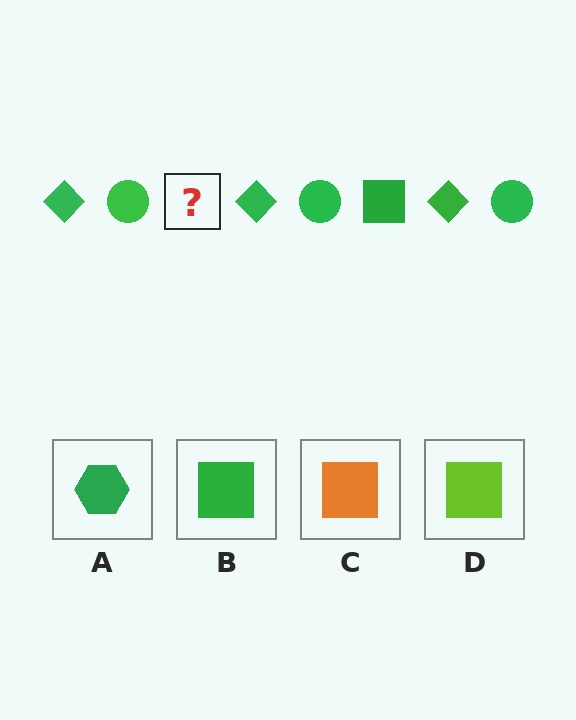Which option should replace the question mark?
Option B.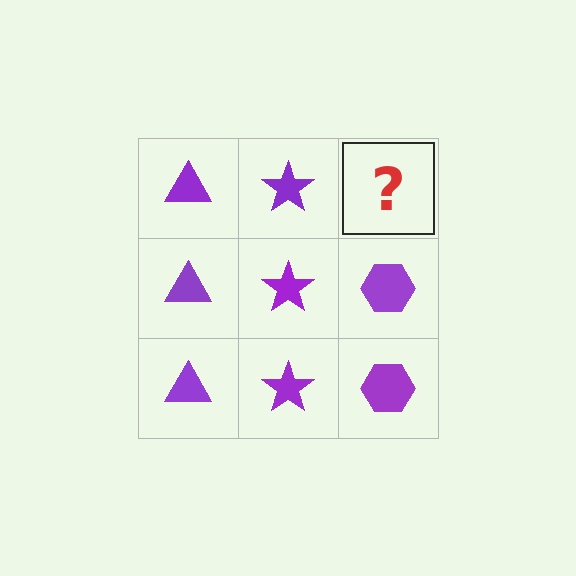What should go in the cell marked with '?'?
The missing cell should contain a purple hexagon.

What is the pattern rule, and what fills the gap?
The rule is that each column has a consistent shape. The gap should be filled with a purple hexagon.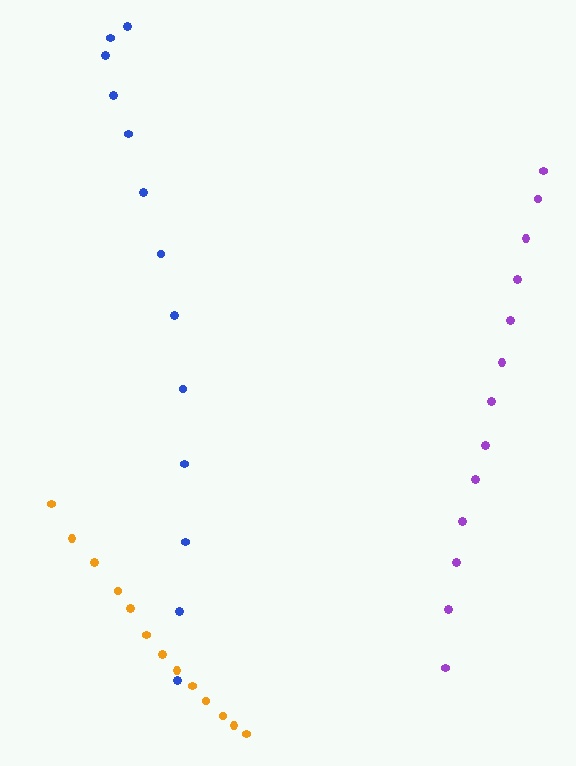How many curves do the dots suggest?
There are 3 distinct paths.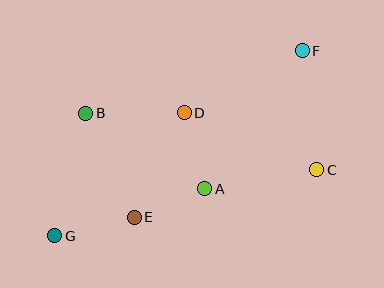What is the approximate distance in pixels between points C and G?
The distance between C and G is approximately 270 pixels.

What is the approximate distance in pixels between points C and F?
The distance between C and F is approximately 120 pixels.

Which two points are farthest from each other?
Points F and G are farthest from each other.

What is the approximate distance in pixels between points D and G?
The distance between D and G is approximately 179 pixels.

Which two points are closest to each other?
Points A and E are closest to each other.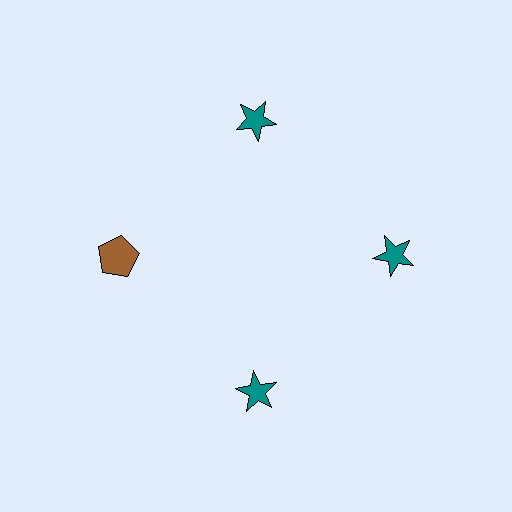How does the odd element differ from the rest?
It differs in both color (brown instead of teal) and shape (pentagon instead of star).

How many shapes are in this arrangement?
There are 4 shapes arranged in a ring pattern.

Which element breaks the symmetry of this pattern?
The brown pentagon at roughly the 9 o'clock position breaks the symmetry. All other shapes are teal stars.